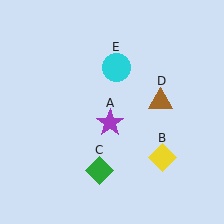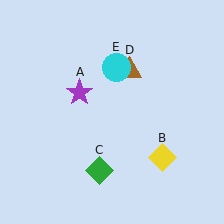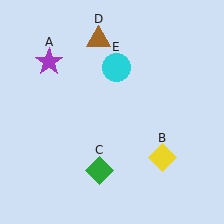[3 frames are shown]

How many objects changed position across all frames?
2 objects changed position: purple star (object A), brown triangle (object D).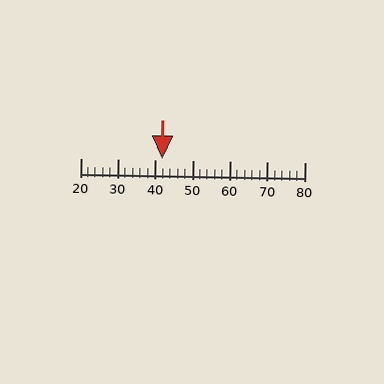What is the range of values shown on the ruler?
The ruler shows values from 20 to 80.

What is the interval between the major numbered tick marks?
The major tick marks are spaced 10 units apart.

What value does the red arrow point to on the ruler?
The red arrow points to approximately 42.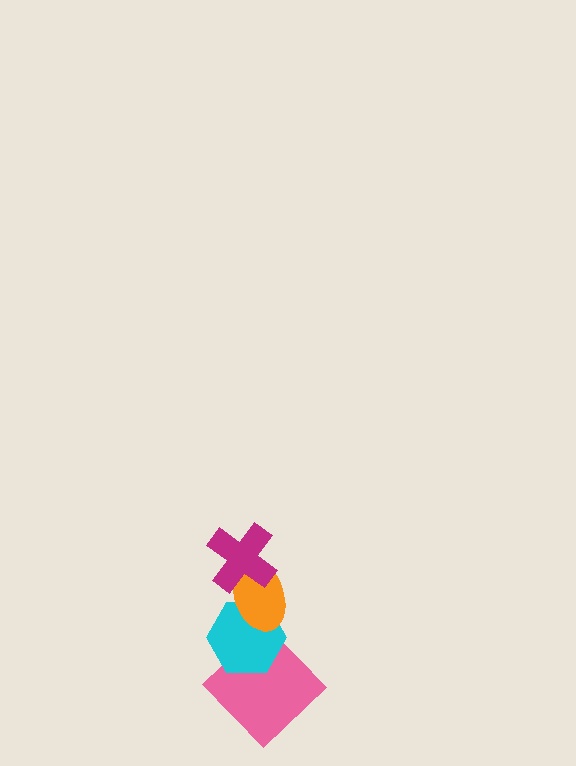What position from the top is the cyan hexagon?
The cyan hexagon is 3rd from the top.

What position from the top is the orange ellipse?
The orange ellipse is 2nd from the top.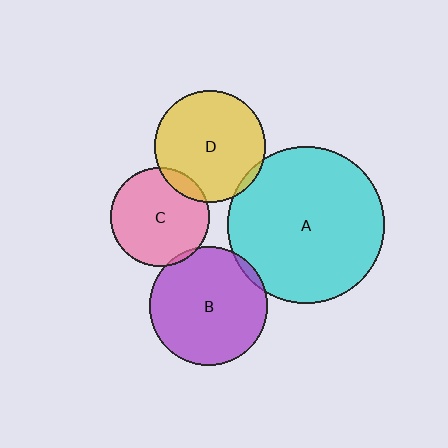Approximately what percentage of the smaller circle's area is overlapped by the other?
Approximately 5%.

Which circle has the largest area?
Circle A (cyan).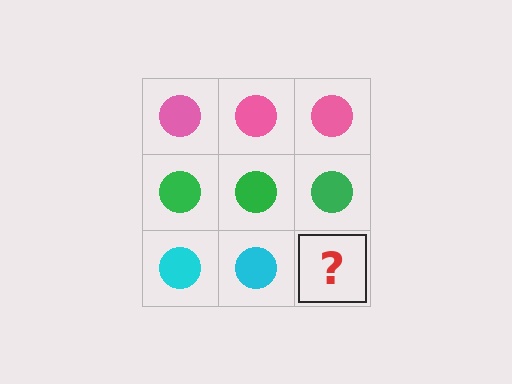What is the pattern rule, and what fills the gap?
The rule is that each row has a consistent color. The gap should be filled with a cyan circle.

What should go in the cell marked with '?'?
The missing cell should contain a cyan circle.